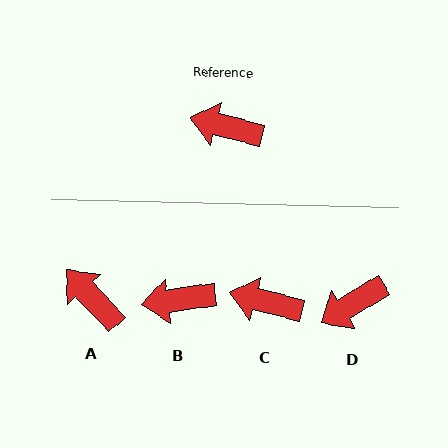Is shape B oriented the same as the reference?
No, it is off by about 22 degrees.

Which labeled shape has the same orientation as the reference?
C.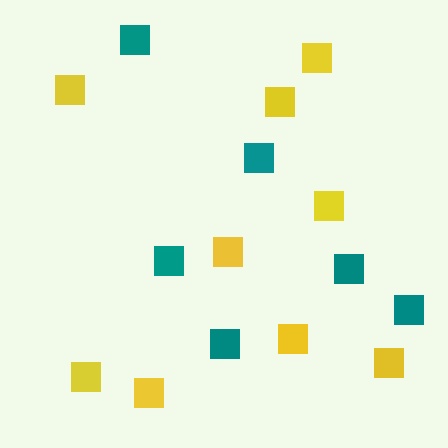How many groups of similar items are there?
There are 2 groups: one group of yellow squares (9) and one group of teal squares (6).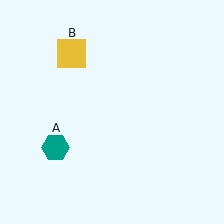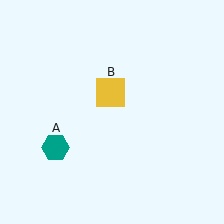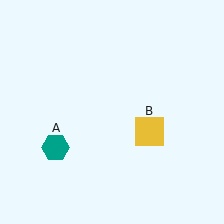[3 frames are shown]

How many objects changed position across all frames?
1 object changed position: yellow square (object B).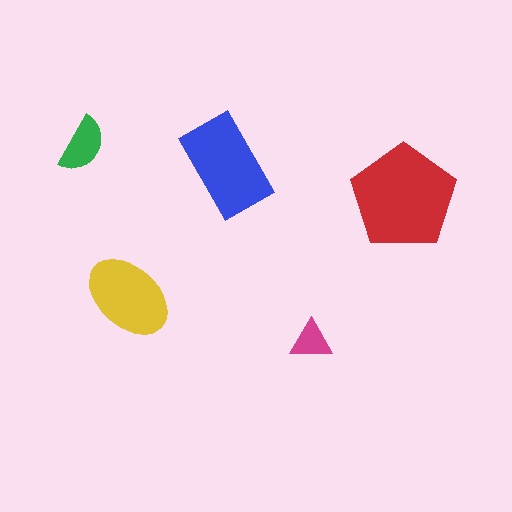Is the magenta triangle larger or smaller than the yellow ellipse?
Smaller.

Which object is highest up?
The green semicircle is topmost.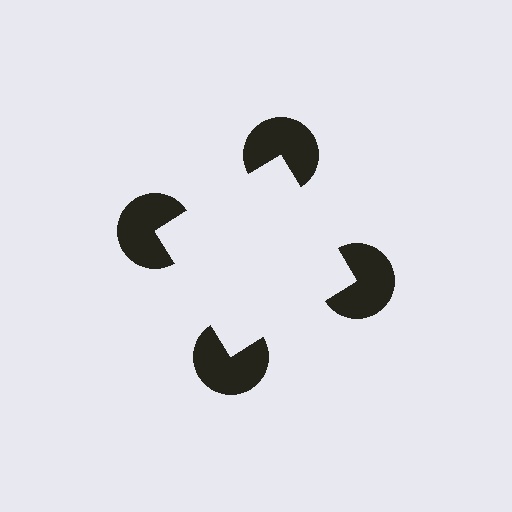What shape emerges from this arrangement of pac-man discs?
An illusory square — its edges are inferred from the aligned wedge cuts in the pac-man discs, not physically drawn.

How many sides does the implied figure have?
4 sides.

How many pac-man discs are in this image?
There are 4 — one at each vertex of the illusory square.